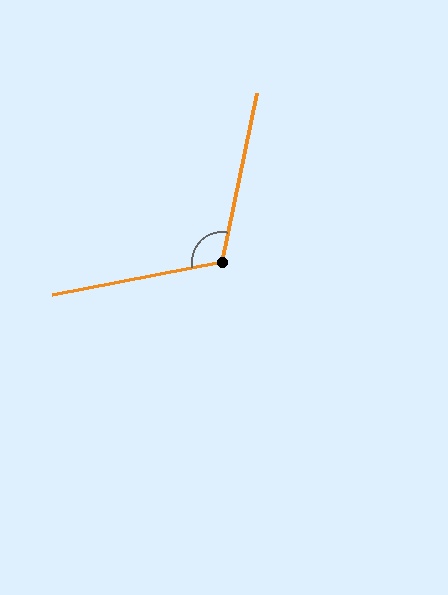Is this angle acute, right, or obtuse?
It is obtuse.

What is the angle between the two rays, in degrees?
Approximately 113 degrees.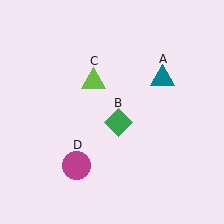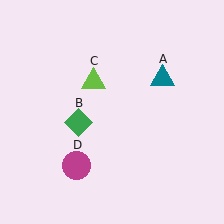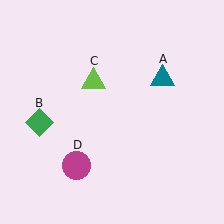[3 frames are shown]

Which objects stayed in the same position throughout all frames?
Teal triangle (object A) and lime triangle (object C) and magenta circle (object D) remained stationary.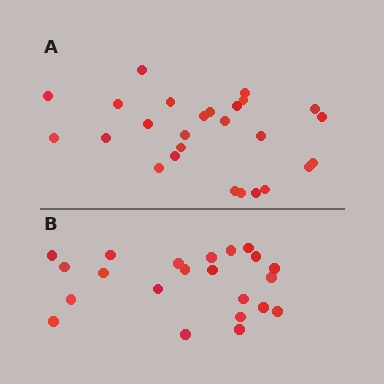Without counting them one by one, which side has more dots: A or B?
Region A (the top region) has more dots.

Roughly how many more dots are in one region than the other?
Region A has about 4 more dots than region B.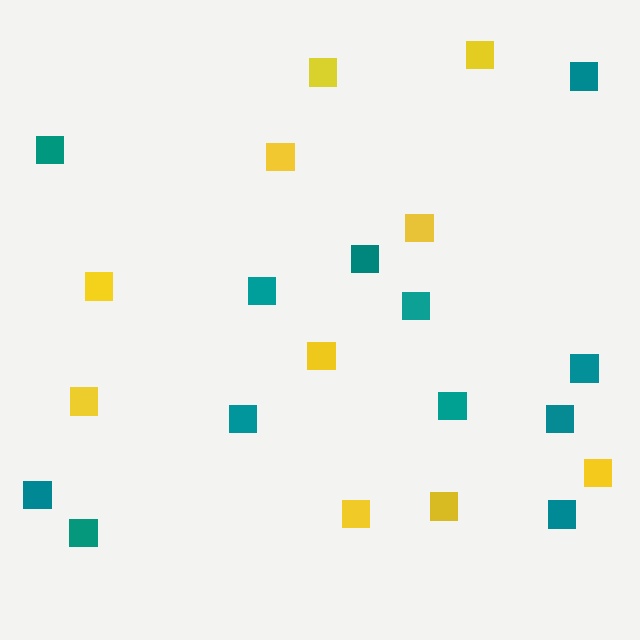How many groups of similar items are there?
There are 2 groups: one group of teal squares (12) and one group of yellow squares (10).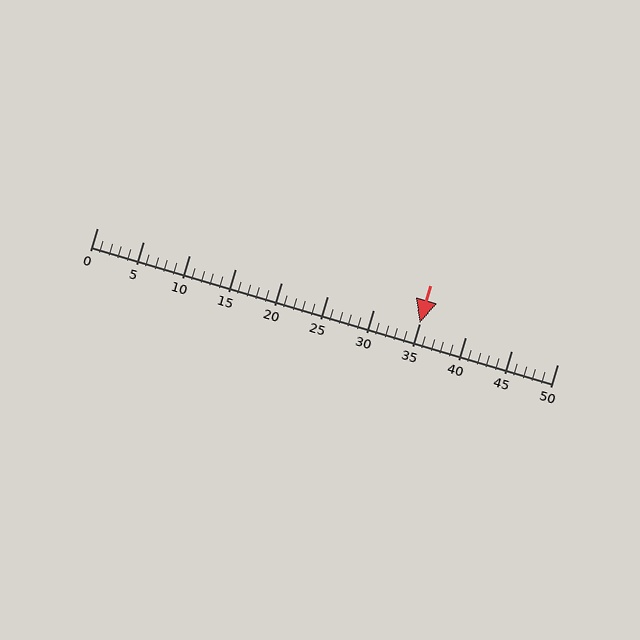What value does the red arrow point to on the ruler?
The red arrow points to approximately 35.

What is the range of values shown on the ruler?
The ruler shows values from 0 to 50.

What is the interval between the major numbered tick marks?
The major tick marks are spaced 5 units apart.